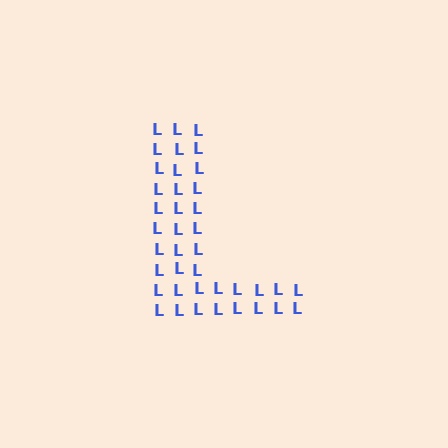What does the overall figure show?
The overall figure shows the letter L.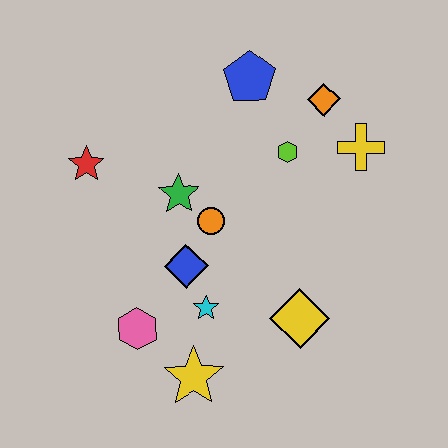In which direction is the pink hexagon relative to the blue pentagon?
The pink hexagon is below the blue pentagon.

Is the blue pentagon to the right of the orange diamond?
No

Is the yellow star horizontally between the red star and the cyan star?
Yes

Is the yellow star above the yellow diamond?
No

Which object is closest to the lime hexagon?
The orange diamond is closest to the lime hexagon.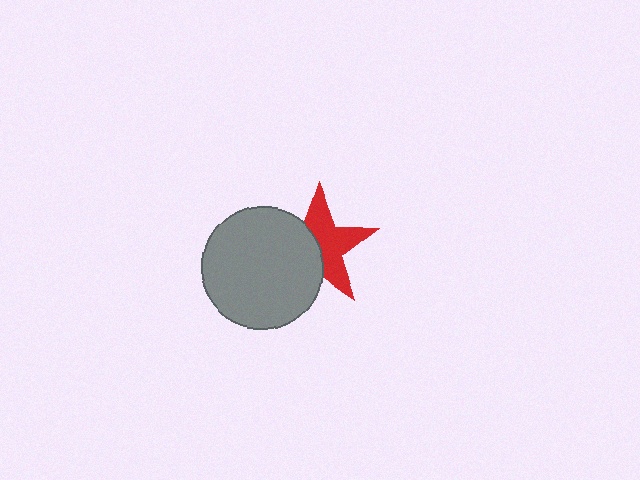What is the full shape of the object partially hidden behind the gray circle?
The partially hidden object is a red star.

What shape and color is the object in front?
The object in front is a gray circle.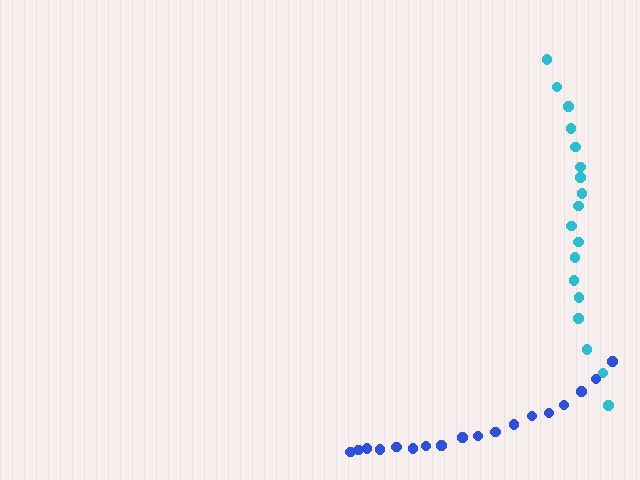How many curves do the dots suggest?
There are 2 distinct paths.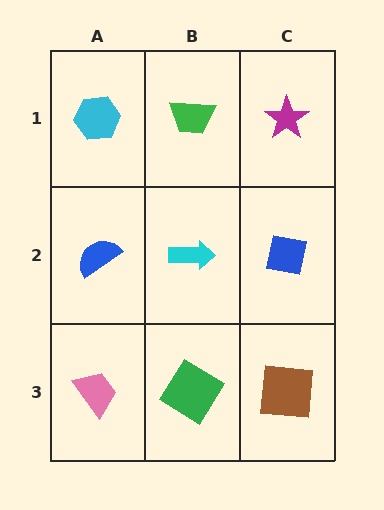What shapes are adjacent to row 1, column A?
A blue semicircle (row 2, column A), a green trapezoid (row 1, column B).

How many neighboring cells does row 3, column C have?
2.